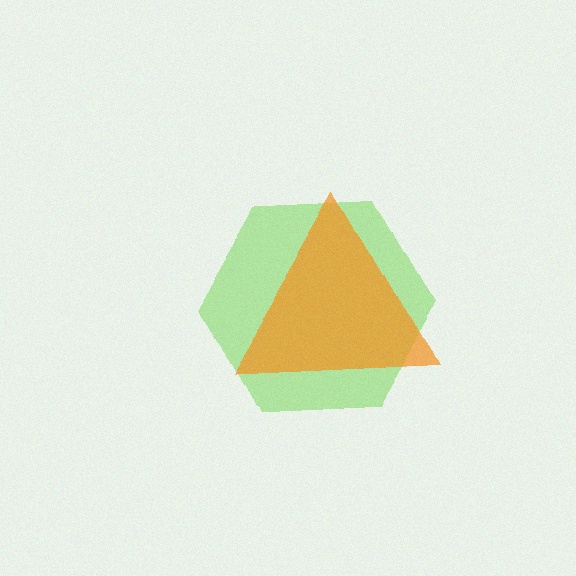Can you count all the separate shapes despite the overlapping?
Yes, there are 2 separate shapes.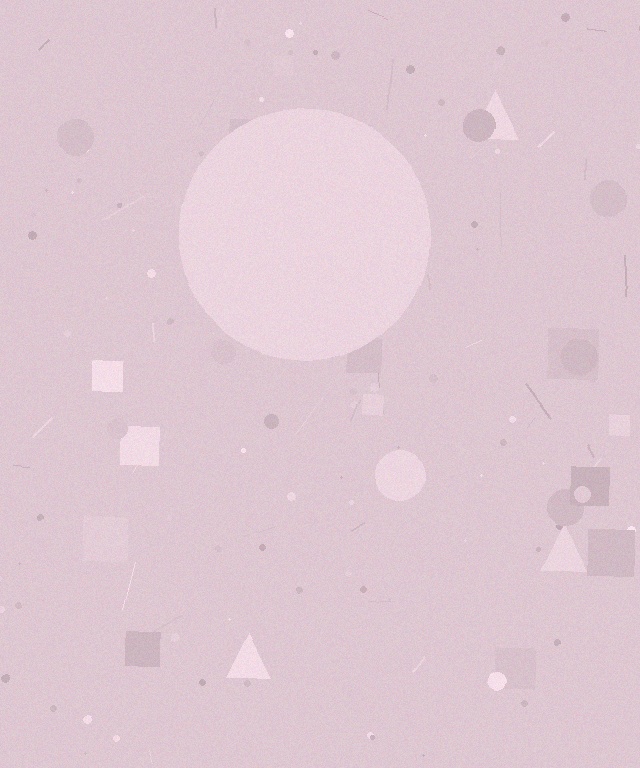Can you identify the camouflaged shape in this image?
The camouflaged shape is a circle.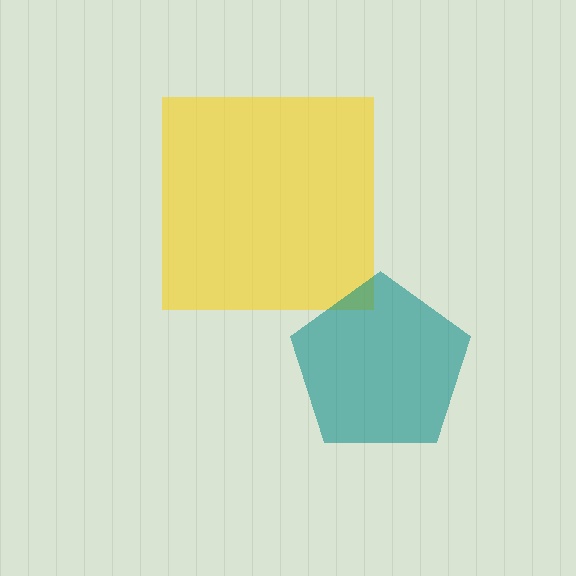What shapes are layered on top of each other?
The layered shapes are: a yellow square, a teal pentagon.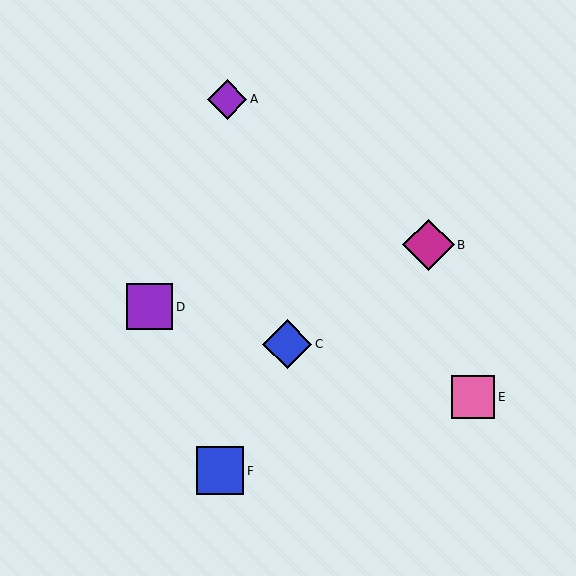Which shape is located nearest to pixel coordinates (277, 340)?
The blue diamond (labeled C) at (287, 344) is nearest to that location.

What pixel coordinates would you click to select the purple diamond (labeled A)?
Click at (227, 99) to select the purple diamond A.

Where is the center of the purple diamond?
The center of the purple diamond is at (227, 99).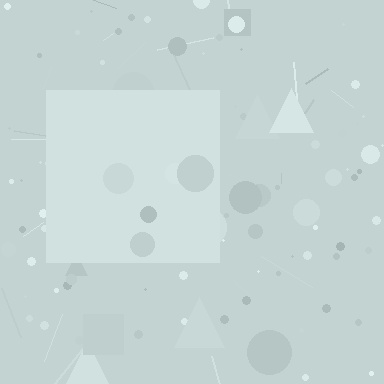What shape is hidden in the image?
A square is hidden in the image.